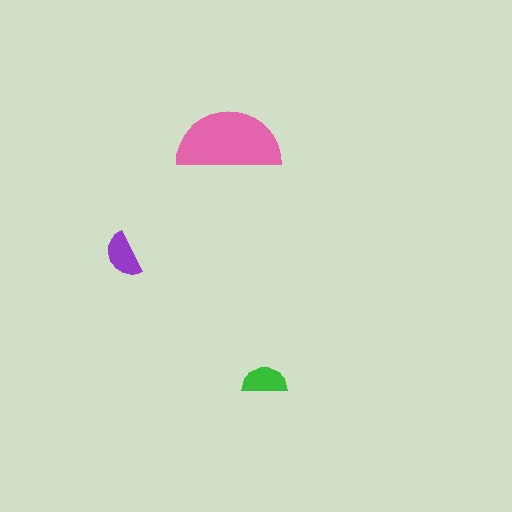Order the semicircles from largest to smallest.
the pink one, the purple one, the green one.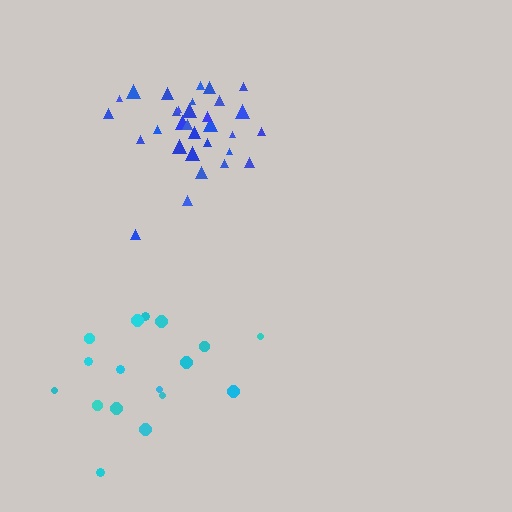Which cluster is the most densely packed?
Blue.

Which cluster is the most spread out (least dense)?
Cyan.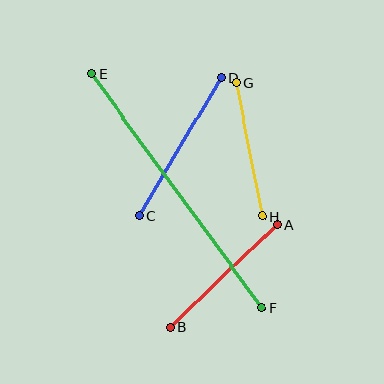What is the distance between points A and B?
The distance is approximately 148 pixels.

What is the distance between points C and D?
The distance is approximately 160 pixels.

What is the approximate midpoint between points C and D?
The midpoint is at approximately (180, 147) pixels.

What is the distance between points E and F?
The distance is approximately 289 pixels.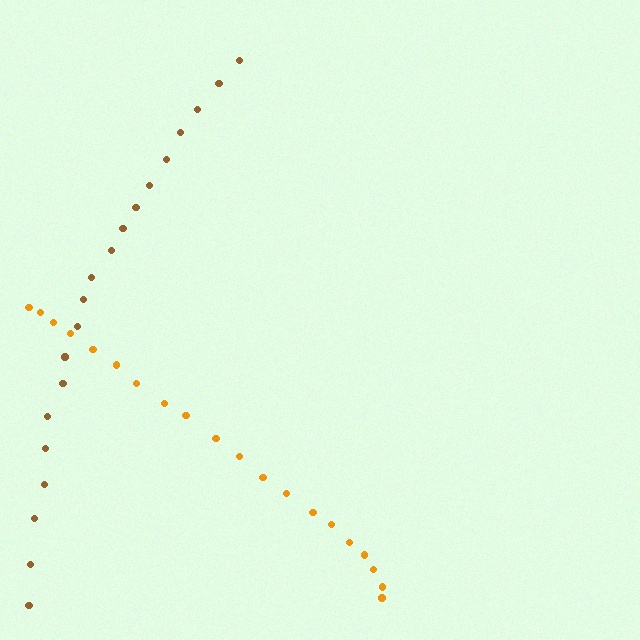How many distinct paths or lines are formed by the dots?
There are 2 distinct paths.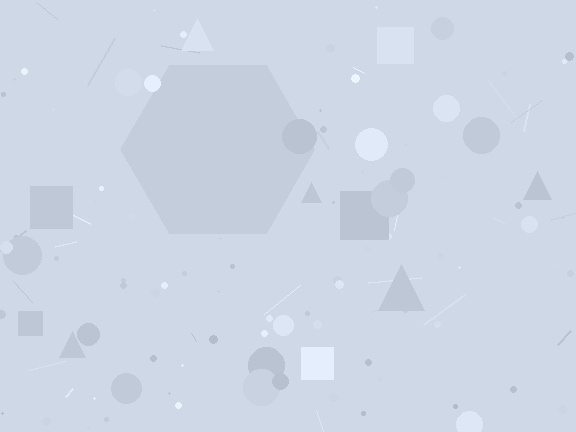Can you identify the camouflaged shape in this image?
The camouflaged shape is a hexagon.